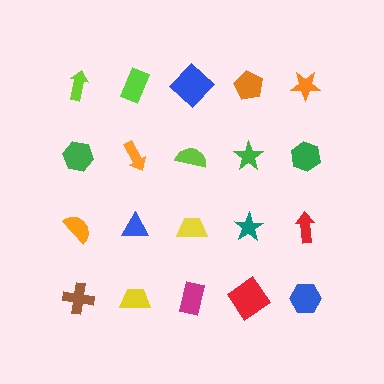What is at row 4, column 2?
A yellow trapezoid.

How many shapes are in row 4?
5 shapes.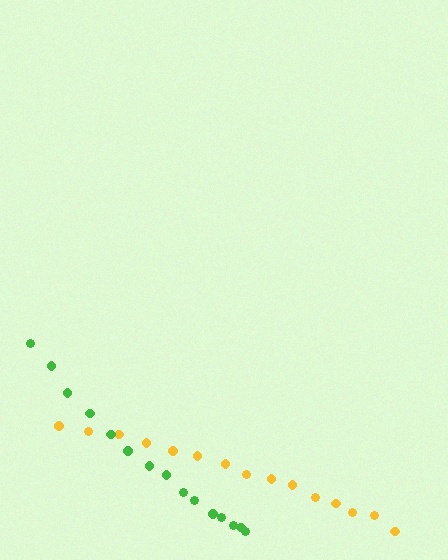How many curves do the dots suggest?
There are 2 distinct paths.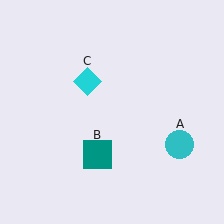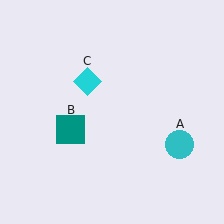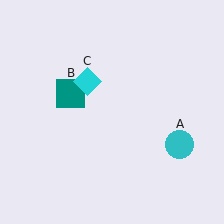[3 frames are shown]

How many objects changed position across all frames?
1 object changed position: teal square (object B).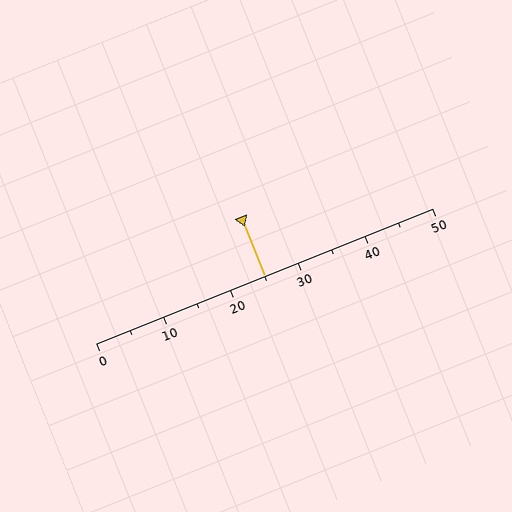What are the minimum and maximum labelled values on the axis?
The axis runs from 0 to 50.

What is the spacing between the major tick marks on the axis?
The major ticks are spaced 10 apart.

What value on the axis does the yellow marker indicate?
The marker indicates approximately 25.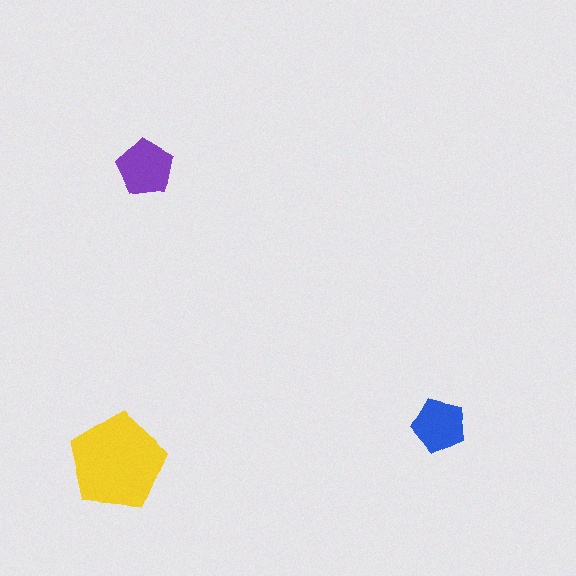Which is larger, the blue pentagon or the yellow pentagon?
The yellow one.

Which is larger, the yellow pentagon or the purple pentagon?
The yellow one.